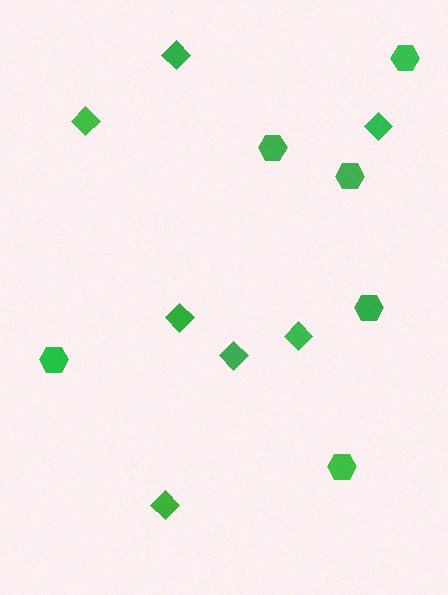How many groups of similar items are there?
There are 2 groups: one group of diamonds (7) and one group of hexagons (6).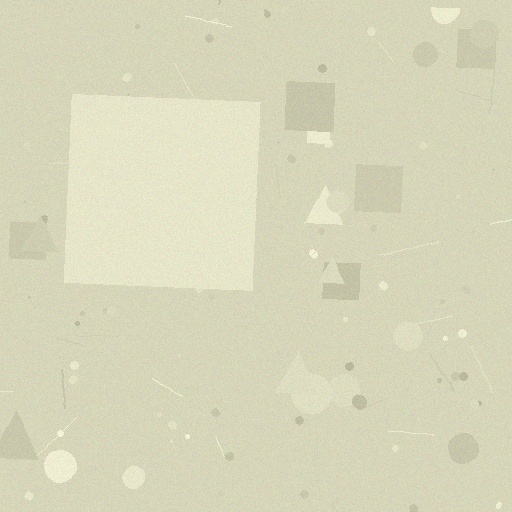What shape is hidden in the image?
A square is hidden in the image.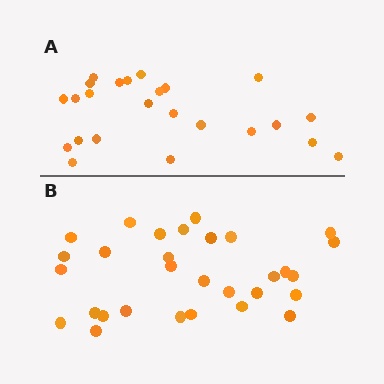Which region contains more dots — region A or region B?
Region B (the bottom region) has more dots.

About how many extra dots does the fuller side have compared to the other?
Region B has about 6 more dots than region A.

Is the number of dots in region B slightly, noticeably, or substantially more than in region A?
Region B has noticeably more, but not dramatically so. The ratio is roughly 1.2 to 1.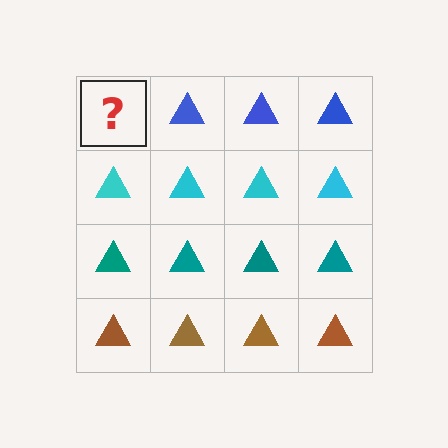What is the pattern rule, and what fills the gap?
The rule is that each row has a consistent color. The gap should be filled with a blue triangle.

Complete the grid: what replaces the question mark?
The question mark should be replaced with a blue triangle.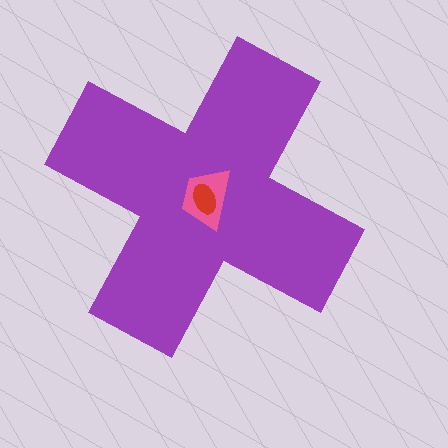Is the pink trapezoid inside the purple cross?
Yes.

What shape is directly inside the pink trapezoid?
The red ellipse.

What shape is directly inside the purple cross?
The pink trapezoid.